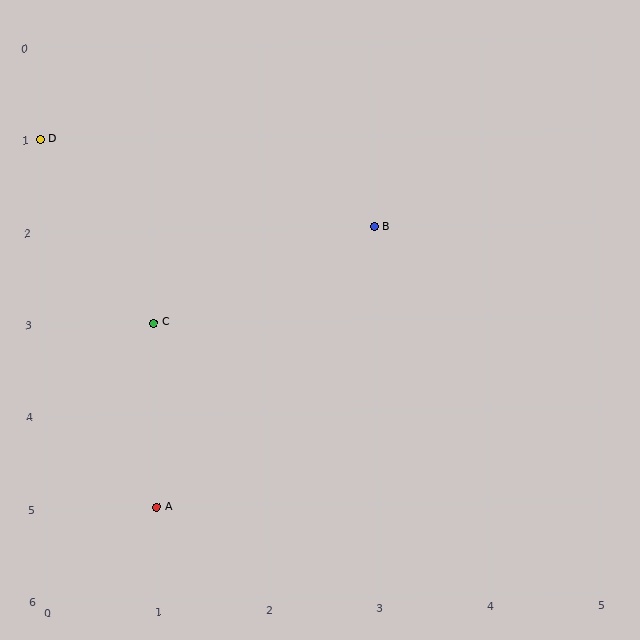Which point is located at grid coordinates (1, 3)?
Point C is at (1, 3).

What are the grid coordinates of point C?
Point C is at grid coordinates (1, 3).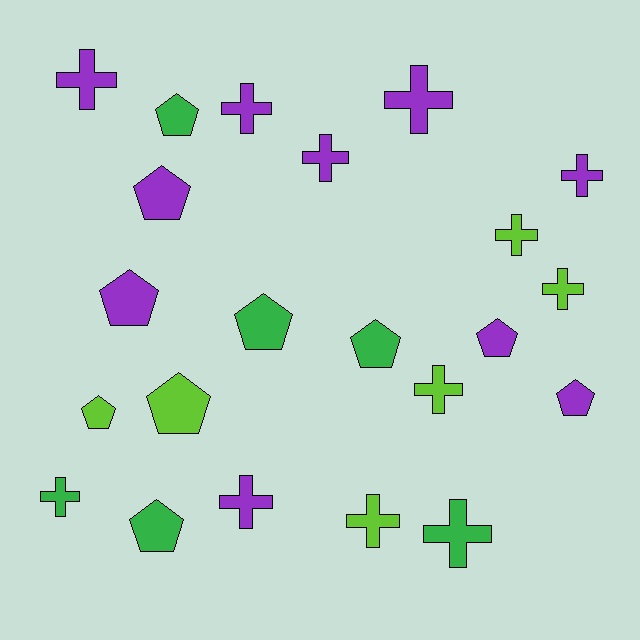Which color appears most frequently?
Purple, with 10 objects.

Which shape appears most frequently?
Cross, with 12 objects.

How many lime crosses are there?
There are 4 lime crosses.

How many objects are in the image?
There are 22 objects.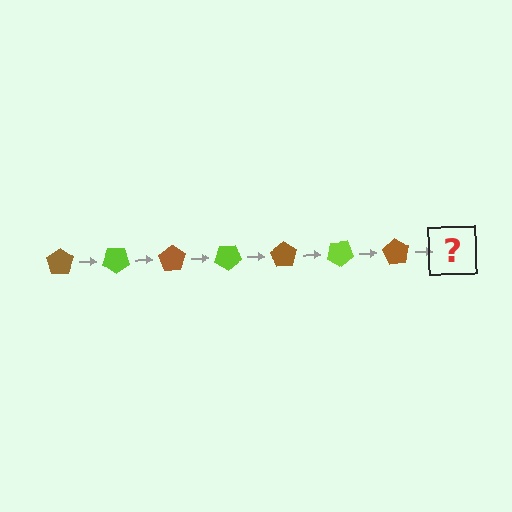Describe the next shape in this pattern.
It should be a lime pentagon, rotated 245 degrees from the start.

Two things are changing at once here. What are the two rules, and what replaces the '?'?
The two rules are that it rotates 35 degrees each step and the color cycles through brown and lime. The '?' should be a lime pentagon, rotated 245 degrees from the start.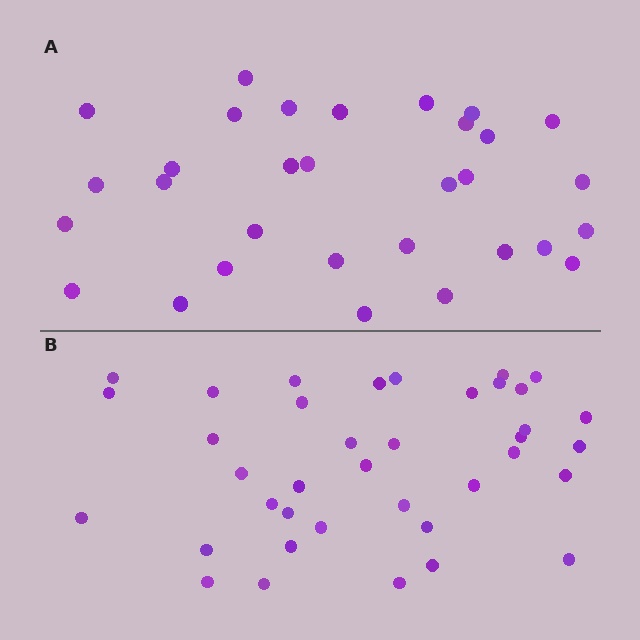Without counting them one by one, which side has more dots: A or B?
Region B (the bottom region) has more dots.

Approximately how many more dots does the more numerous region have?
Region B has roughly 8 or so more dots than region A.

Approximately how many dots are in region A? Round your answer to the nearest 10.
About 30 dots. (The exact count is 31, which rounds to 30.)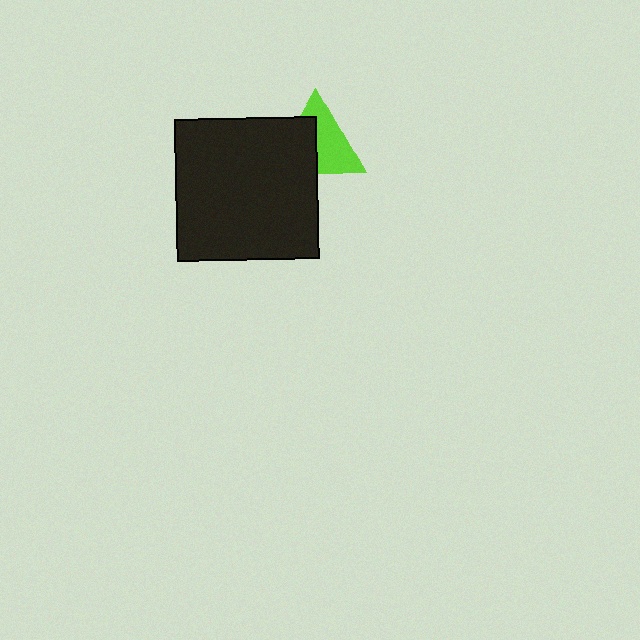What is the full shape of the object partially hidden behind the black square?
The partially hidden object is a lime triangle.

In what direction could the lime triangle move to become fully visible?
The lime triangle could move toward the upper-right. That would shift it out from behind the black square entirely.